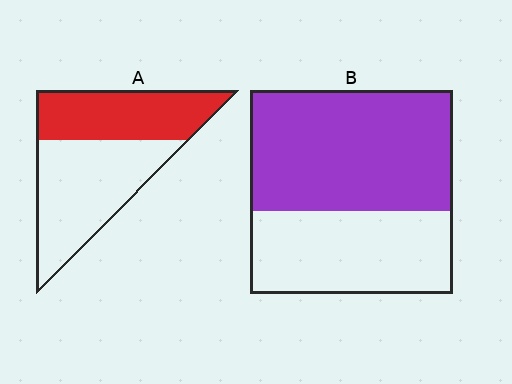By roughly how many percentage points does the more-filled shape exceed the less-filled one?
By roughly 15 percentage points (B over A).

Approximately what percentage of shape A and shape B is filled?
A is approximately 45% and B is approximately 60%.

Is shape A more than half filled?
No.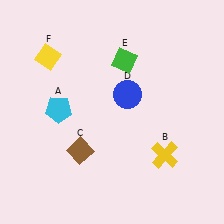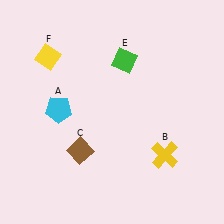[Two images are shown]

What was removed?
The blue circle (D) was removed in Image 2.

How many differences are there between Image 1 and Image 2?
There is 1 difference between the two images.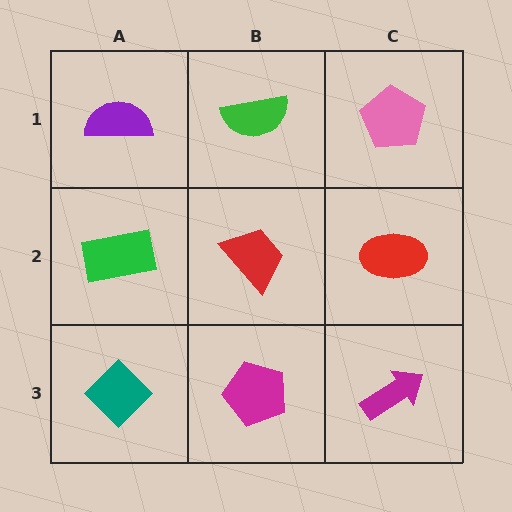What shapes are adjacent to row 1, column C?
A red ellipse (row 2, column C), a green semicircle (row 1, column B).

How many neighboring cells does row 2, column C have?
3.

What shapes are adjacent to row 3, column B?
A red trapezoid (row 2, column B), a teal diamond (row 3, column A), a magenta arrow (row 3, column C).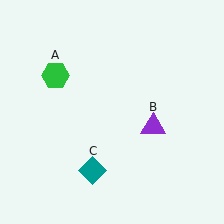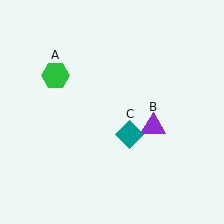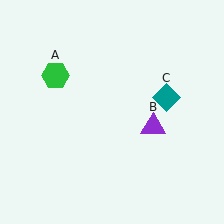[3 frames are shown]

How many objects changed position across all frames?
1 object changed position: teal diamond (object C).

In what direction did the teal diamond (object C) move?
The teal diamond (object C) moved up and to the right.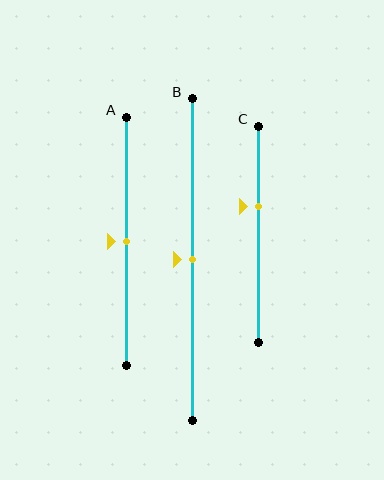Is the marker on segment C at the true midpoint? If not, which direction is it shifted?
No, the marker on segment C is shifted upward by about 13% of the segment length.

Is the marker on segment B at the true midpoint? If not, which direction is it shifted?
Yes, the marker on segment B is at the true midpoint.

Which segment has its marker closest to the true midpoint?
Segment A has its marker closest to the true midpoint.